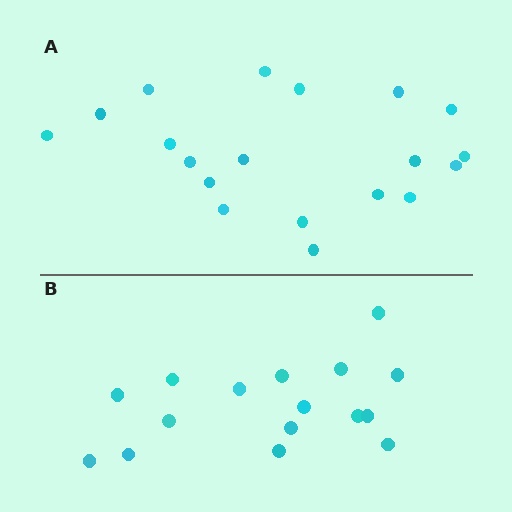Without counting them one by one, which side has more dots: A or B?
Region A (the top region) has more dots.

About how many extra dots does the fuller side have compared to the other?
Region A has just a few more — roughly 2 or 3 more dots than region B.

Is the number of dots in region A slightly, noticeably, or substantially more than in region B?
Region A has only slightly more — the two regions are fairly close. The ratio is roughly 1.2 to 1.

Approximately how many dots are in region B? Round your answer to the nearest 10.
About 20 dots. (The exact count is 16, which rounds to 20.)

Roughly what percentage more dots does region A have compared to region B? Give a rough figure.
About 20% more.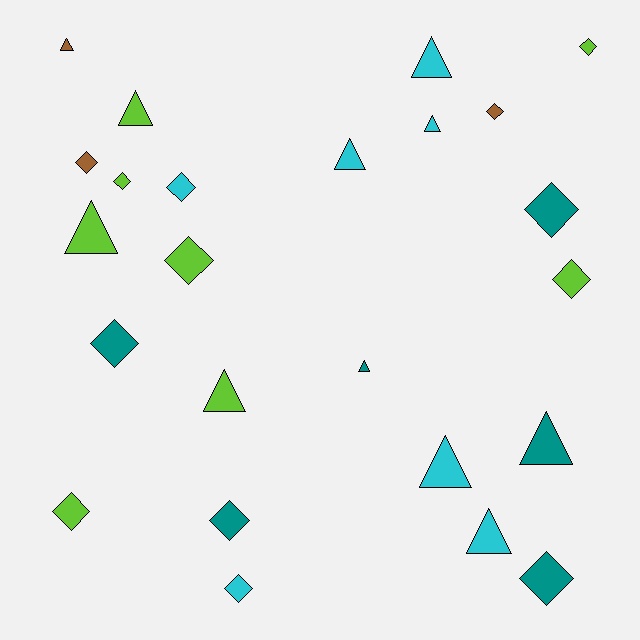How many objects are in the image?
There are 24 objects.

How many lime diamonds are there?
There are 5 lime diamonds.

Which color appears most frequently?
Lime, with 8 objects.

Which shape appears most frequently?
Diamond, with 13 objects.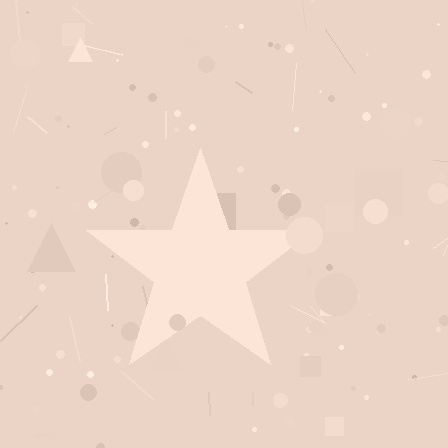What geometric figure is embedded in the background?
A star is embedded in the background.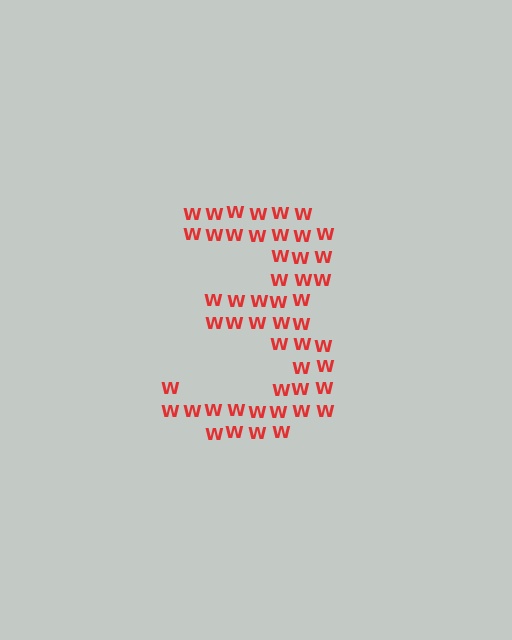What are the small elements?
The small elements are letter W's.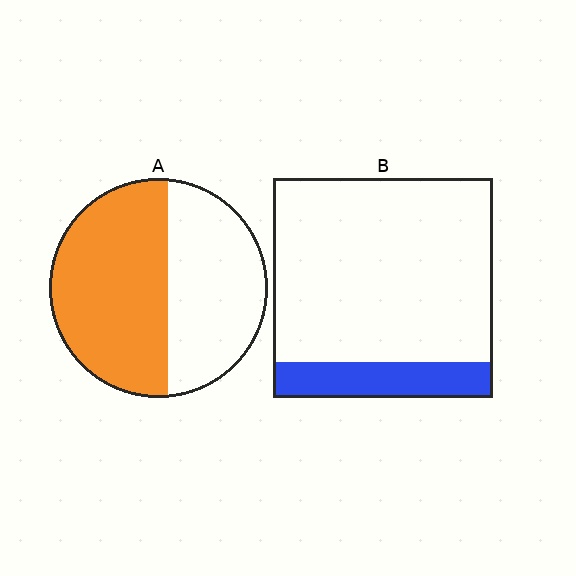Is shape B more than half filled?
No.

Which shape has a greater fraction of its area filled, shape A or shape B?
Shape A.